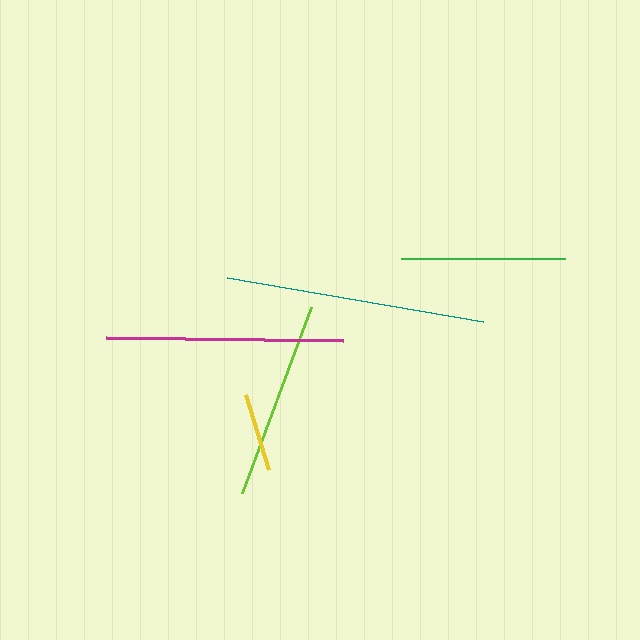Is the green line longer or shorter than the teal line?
The teal line is longer than the green line.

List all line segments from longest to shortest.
From longest to shortest: teal, magenta, lime, green, yellow.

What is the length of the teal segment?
The teal segment is approximately 259 pixels long.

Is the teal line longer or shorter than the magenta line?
The teal line is longer than the magenta line.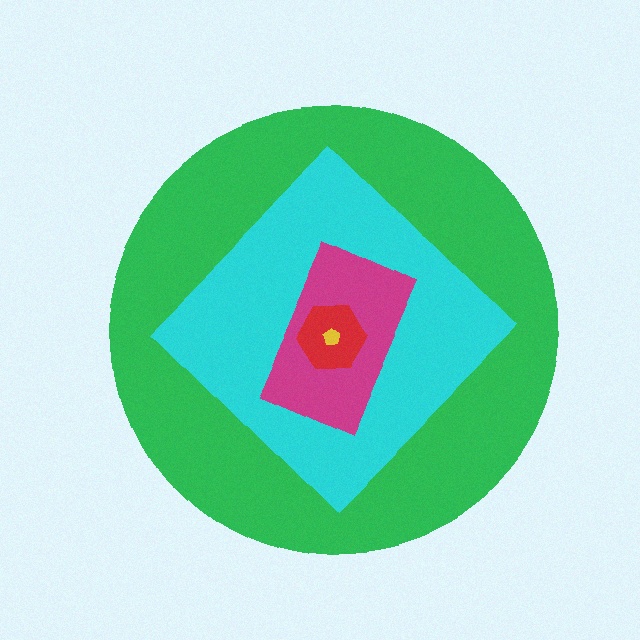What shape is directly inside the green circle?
The cyan diamond.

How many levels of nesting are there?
5.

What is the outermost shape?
The green circle.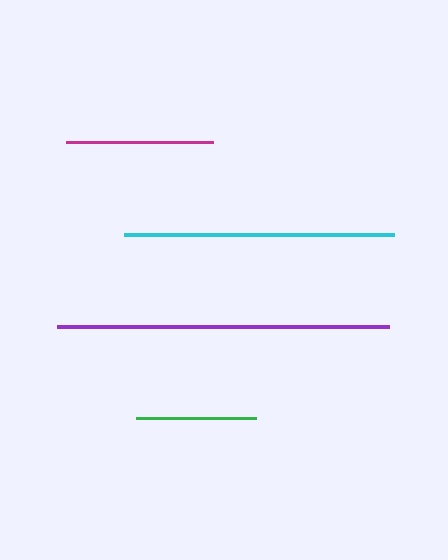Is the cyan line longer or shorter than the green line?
The cyan line is longer than the green line.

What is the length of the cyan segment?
The cyan segment is approximately 270 pixels long.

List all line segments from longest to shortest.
From longest to shortest: purple, cyan, magenta, green.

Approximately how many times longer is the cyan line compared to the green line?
The cyan line is approximately 2.2 times the length of the green line.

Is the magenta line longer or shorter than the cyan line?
The cyan line is longer than the magenta line.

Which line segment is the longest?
The purple line is the longest at approximately 332 pixels.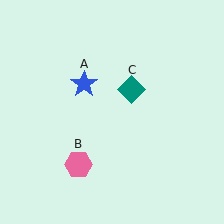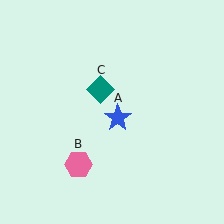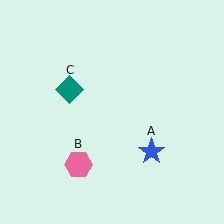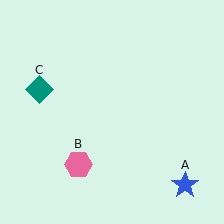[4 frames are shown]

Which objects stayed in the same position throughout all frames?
Pink hexagon (object B) remained stationary.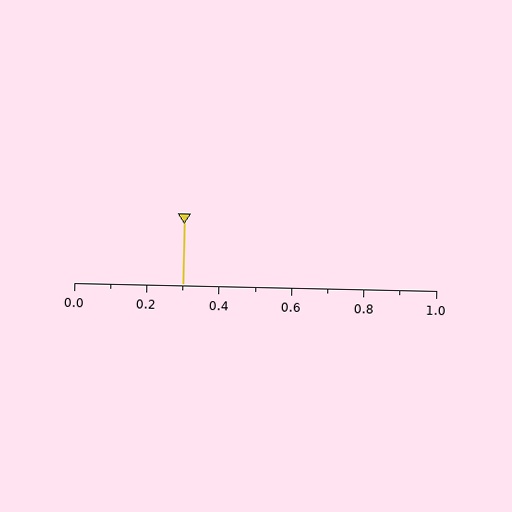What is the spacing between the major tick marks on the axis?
The major ticks are spaced 0.2 apart.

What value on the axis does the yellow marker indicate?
The marker indicates approximately 0.3.